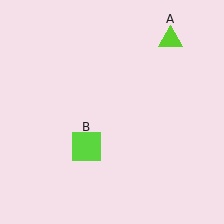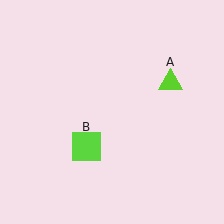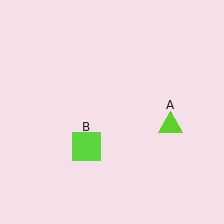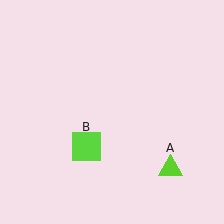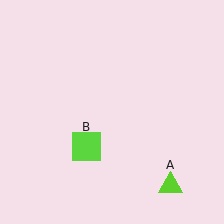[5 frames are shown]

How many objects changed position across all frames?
1 object changed position: lime triangle (object A).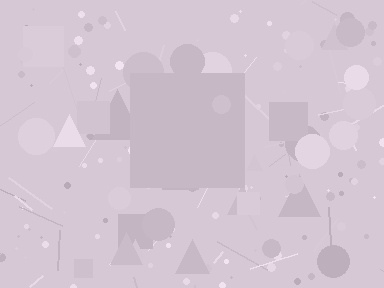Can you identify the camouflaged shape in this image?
The camouflaged shape is a square.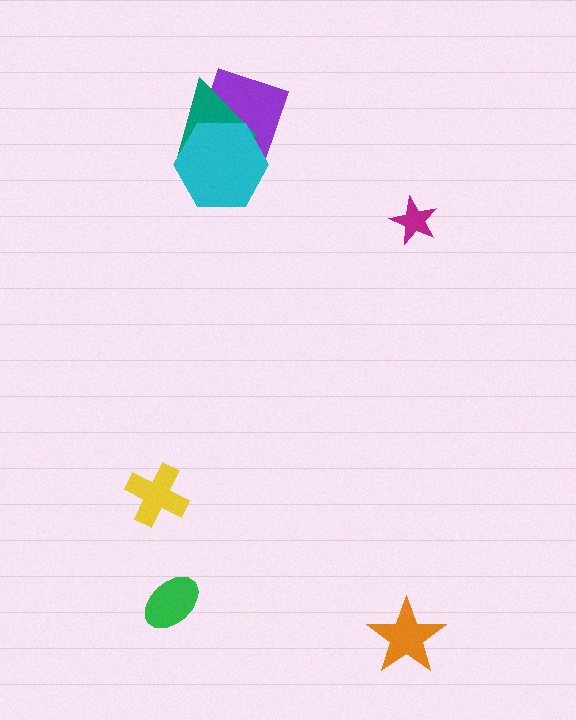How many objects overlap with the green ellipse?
0 objects overlap with the green ellipse.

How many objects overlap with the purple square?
2 objects overlap with the purple square.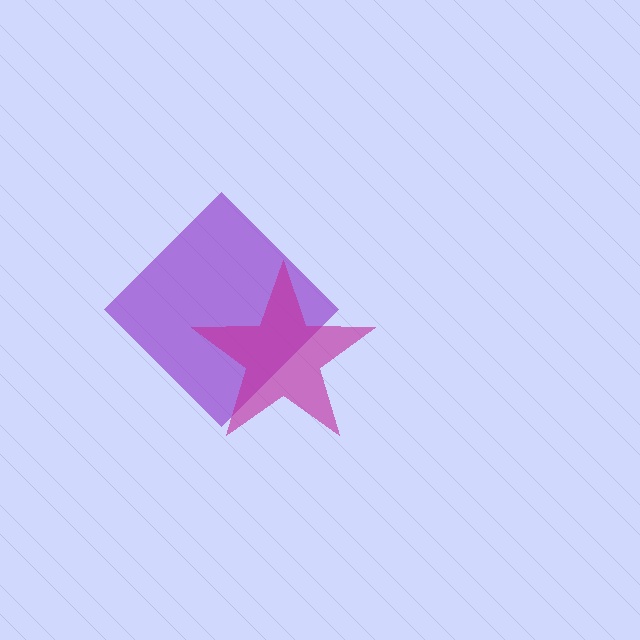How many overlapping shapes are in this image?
There are 2 overlapping shapes in the image.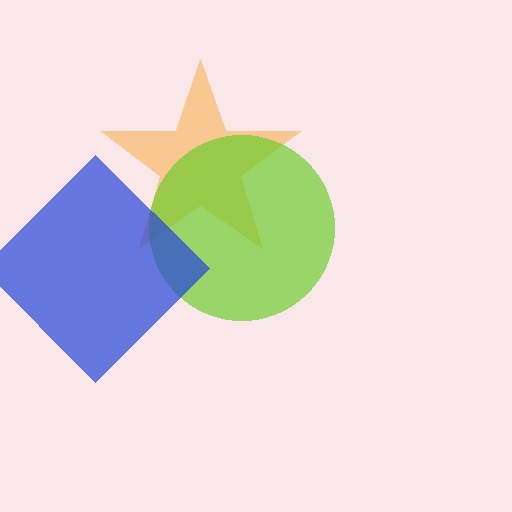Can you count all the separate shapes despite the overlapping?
Yes, there are 3 separate shapes.